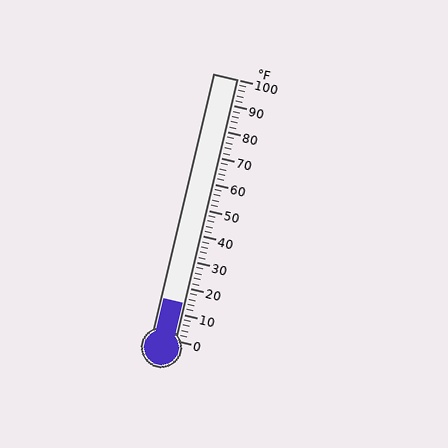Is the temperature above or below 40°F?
The temperature is below 40°F.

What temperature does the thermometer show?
The thermometer shows approximately 14°F.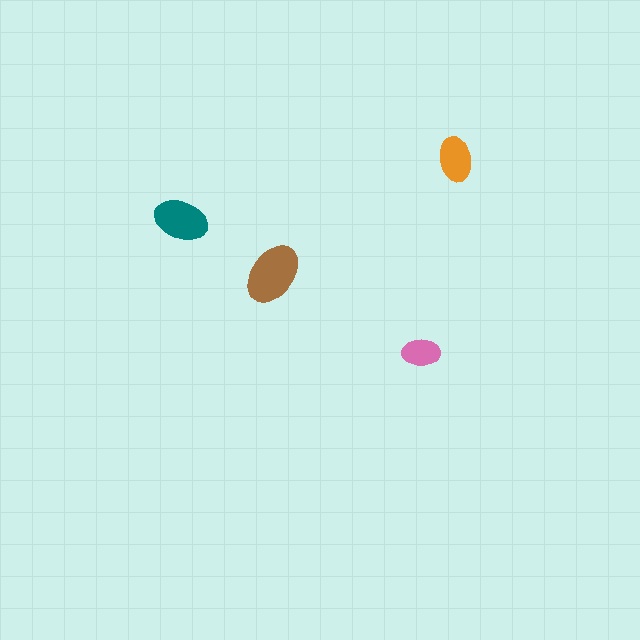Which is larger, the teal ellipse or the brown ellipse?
The brown one.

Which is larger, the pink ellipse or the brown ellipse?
The brown one.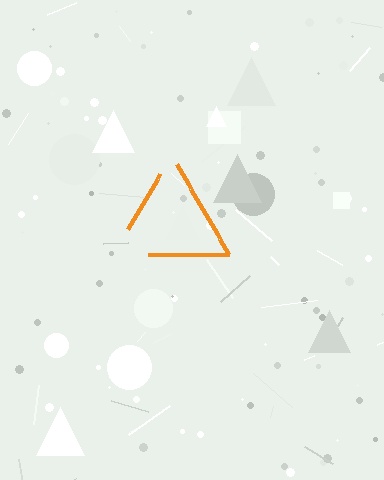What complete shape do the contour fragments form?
The contour fragments form a triangle.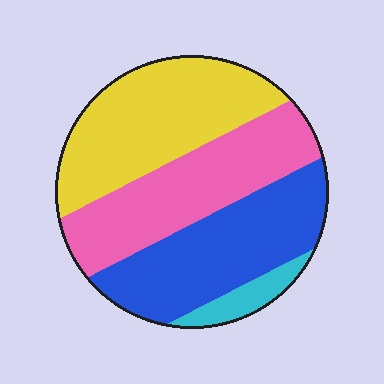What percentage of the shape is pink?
Pink takes up about one third (1/3) of the shape.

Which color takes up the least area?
Cyan, at roughly 5%.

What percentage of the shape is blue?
Blue takes up about one third (1/3) of the shape.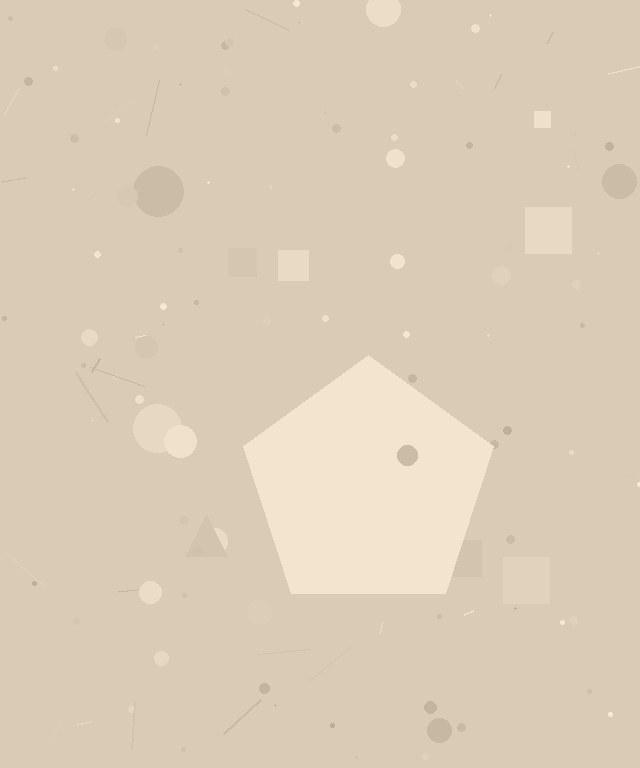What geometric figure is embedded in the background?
A pentagon is embedded in the background.